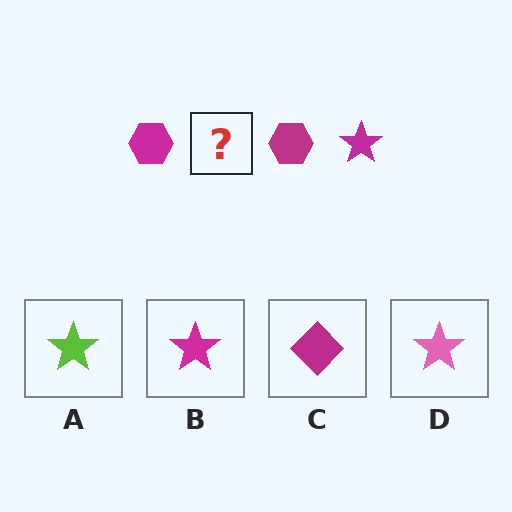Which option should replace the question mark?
Option B.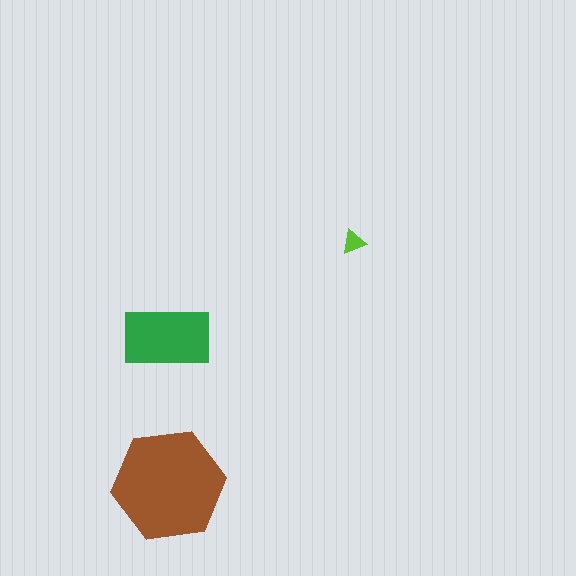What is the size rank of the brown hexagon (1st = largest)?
1st.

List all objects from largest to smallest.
The brown hexagon, the green rectangle, the lime triangle.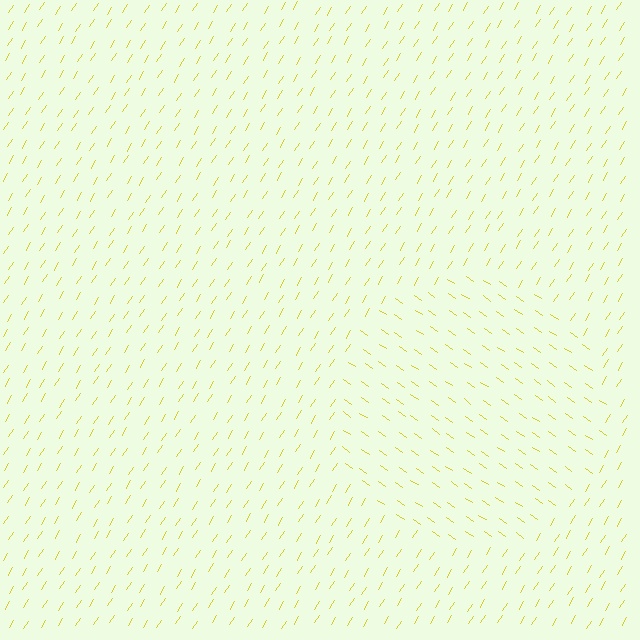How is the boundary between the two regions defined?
The boundary is defined purely by a change in line orientation (approximately 88 degrees difference). All lines are the same color and thickness.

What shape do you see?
I see a circle.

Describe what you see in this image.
The image is filled with small yellow line segments. A circle region in the image has lines oriented differently from the surrounding lines, creating a visible texture boundary.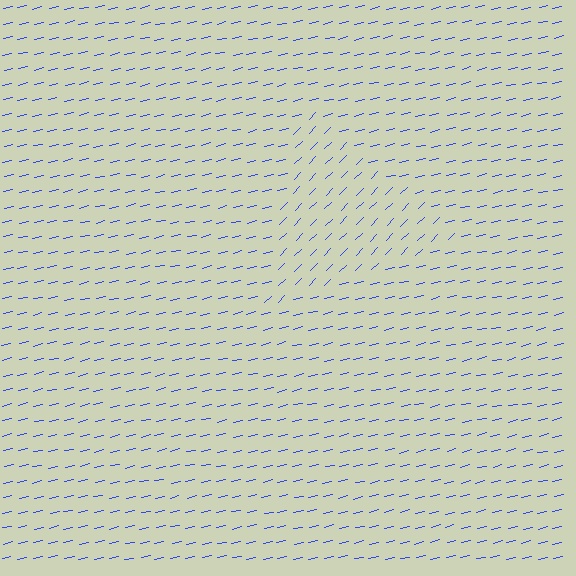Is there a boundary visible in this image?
Yes, there is a texture boundary formed by a change in line orientation.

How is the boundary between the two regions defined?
The boundary is defined purely by a change in line orientation (approximately 33 degrees difference). All lines are the same color and thickness.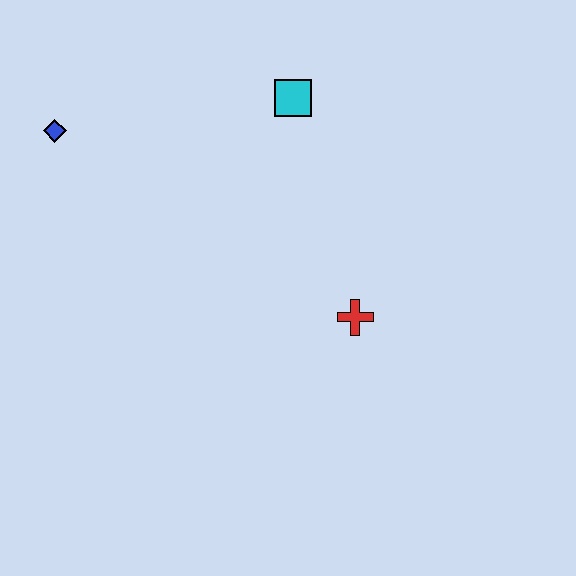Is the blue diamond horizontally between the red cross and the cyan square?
No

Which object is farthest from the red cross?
The blue diamond is farthest from the red cross.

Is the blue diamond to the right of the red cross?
No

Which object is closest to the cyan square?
The red cross is closest to the cyan square.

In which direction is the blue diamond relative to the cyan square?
The blue diamond is to the left of the cyan square.